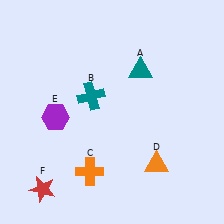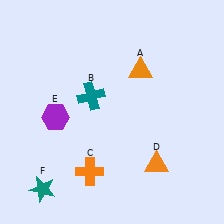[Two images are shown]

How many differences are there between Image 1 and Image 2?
There are 2 differences between the two images.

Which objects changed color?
A changed from teal to orange. F changed from red to teal.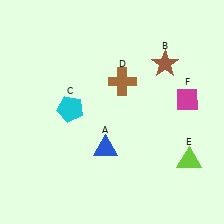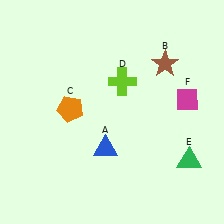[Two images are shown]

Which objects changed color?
C changed from cyan to orange. D changed from brown to lime. E changed from lime to green.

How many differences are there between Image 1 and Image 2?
There are 3 differences between the two images.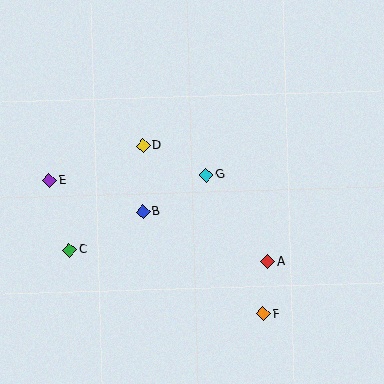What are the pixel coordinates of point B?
Point B is at (143, 212).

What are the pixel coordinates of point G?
Point G is at (206, 175).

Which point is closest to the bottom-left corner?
Point C is closest to the bottom-left corner.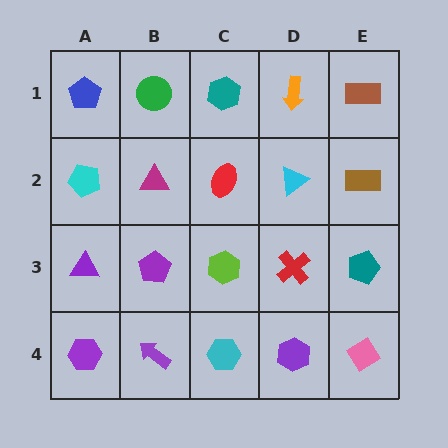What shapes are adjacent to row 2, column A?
A blue pentagon (row 1, column A), a purple triangle (row 3, column A), a magenta triangle (row 2, column B).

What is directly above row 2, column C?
A teal hexagon.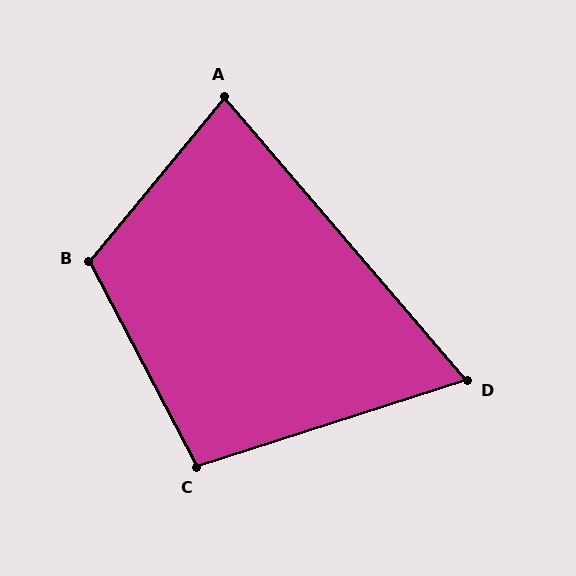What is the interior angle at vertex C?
Approximately 100 degrees (obtuse).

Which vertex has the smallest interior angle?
D, at approximately 67 degrees.